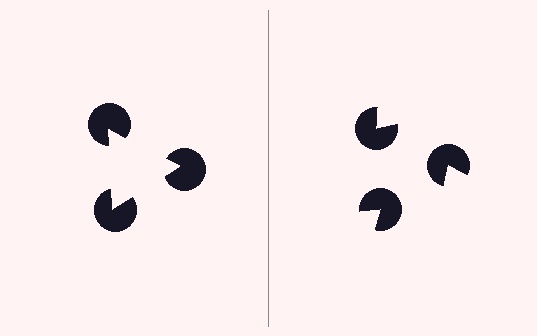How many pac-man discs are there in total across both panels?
6 — 3 on each side.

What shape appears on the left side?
An illusory triangle.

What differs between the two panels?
The pac-man discs are positioned identically on both sides; only the wedge orientations differ. On the left they align to a triangle; on the right they are misaligned.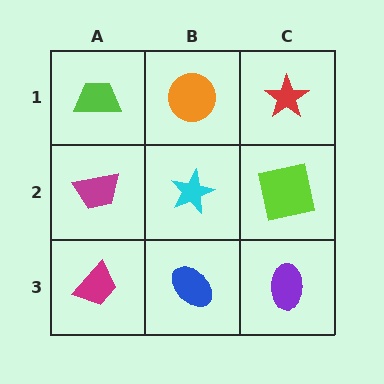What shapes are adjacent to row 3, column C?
A lime square (row 2, column C), a blue ellipse (row 3, column B).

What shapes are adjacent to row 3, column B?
A cyan star (row 2, column B), a magenta trapezoid (row 3, column A), a purple ellipse (row 3, column C).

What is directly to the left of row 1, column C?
An orange circle.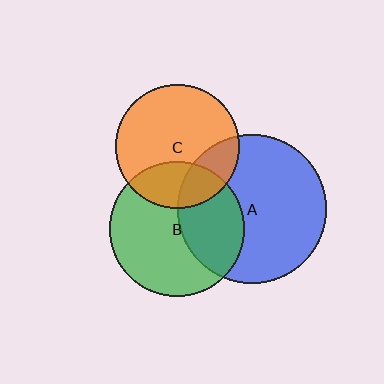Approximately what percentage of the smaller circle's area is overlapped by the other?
Approximately 25%.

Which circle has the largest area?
Circle A (blue).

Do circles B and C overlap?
Yes.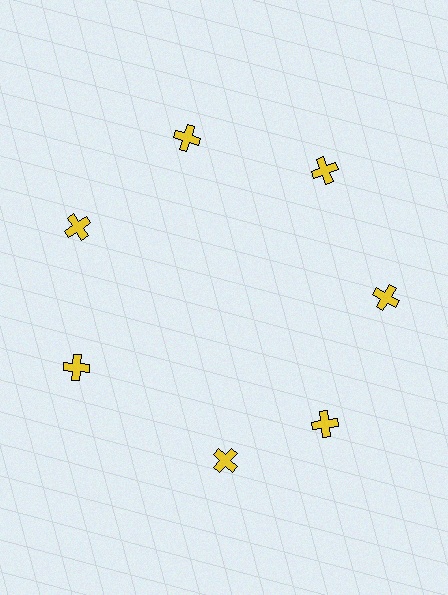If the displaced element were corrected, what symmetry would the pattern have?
It would have 7-fold rotational symmetry — the pattern would map onto itself every 51 degrees.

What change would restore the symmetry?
The symmetry would be restored by rotating it back into even spacing with its neighbors so that all 7 crosses sit at equal angles and equal distance from the center.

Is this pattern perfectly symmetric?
No. The 7 yellow crosses are arranged in a ring, but one element near the 6 o'clock position is rotated out of alignment along the ring, breaking the 7-fold rotational symmetry.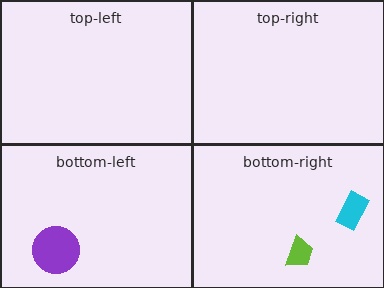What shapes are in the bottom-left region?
The purple circle.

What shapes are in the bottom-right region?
The cyan rectangle, the lime trapezoid.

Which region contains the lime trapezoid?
The bottom-right region.